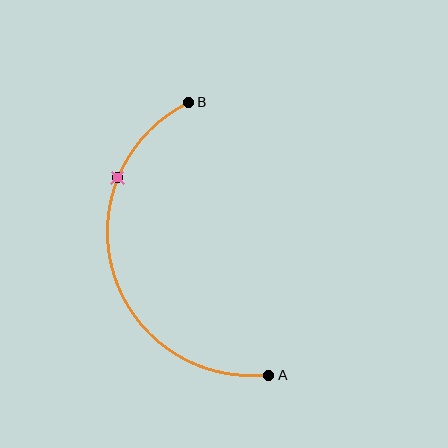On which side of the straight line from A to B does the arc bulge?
The arc bulges to the left of the straight line connecting A and B.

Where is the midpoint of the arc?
The arc midpoint is the point on the curve farthest from the straight line joining A and B. It sits to the left of that line.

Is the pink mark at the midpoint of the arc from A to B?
No. The pink mark lies on the arc but is closer to endpoint B. The arc midpoint would be at the point on the curve equidistant along the arc from both A and B.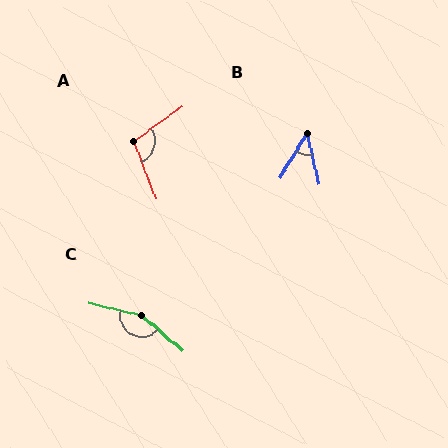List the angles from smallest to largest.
B (45°), A (105°), C (152°).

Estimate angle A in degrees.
Approximately 105 degrees.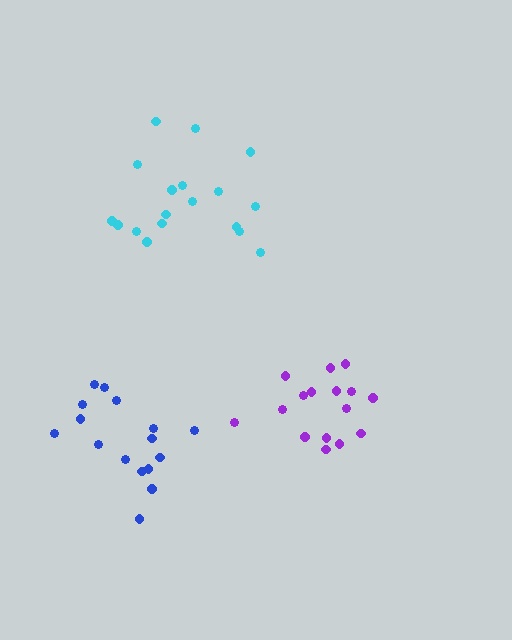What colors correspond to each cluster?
The clusters are colored: purple, cyan, blue.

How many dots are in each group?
Group 1: 16 dots, Group 2: 18 dots, Group 3: 16 dots (50 total).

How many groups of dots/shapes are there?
There are 3 groups.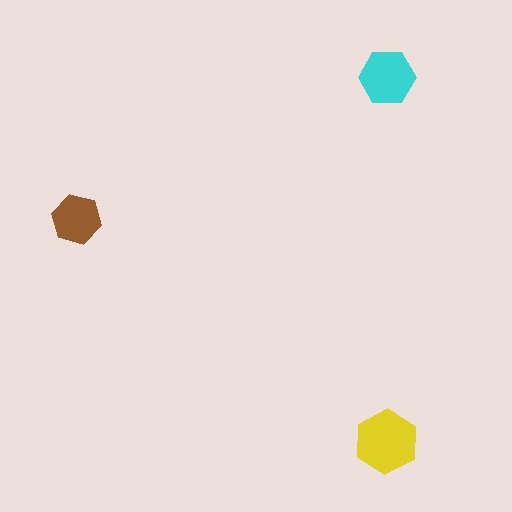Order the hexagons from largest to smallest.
the yellow one, the cyan one, the brown one.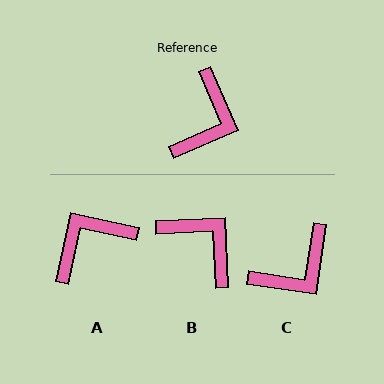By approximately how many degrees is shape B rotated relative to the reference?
Approximately 69 degrees counter-clockwise.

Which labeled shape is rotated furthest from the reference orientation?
A, about 145 degrees away.